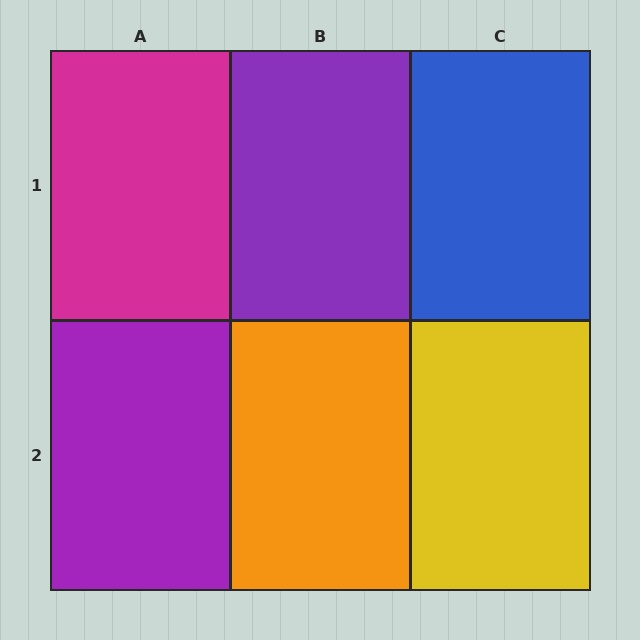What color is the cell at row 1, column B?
Purple.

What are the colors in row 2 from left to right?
Purple, orange, yellow.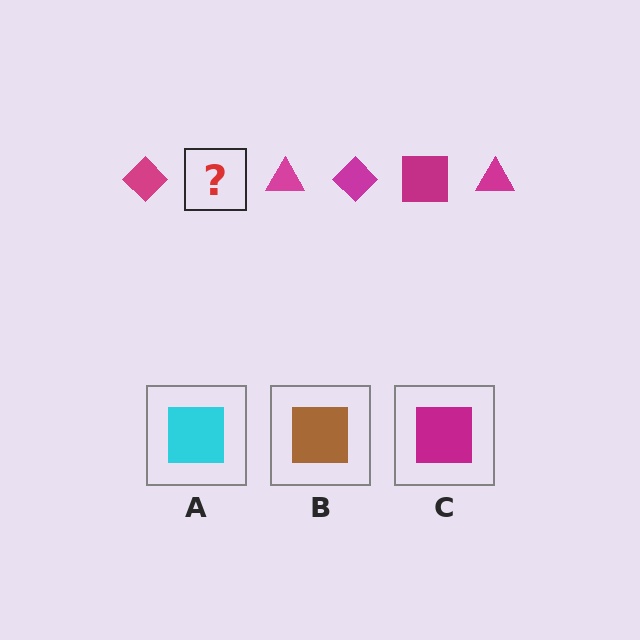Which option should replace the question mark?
Option C.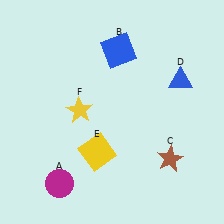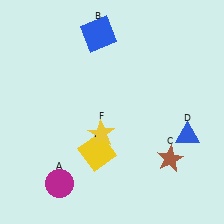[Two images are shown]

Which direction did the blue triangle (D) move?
The blue triangle (D) moved down.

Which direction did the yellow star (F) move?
The yellow star (F) moved down.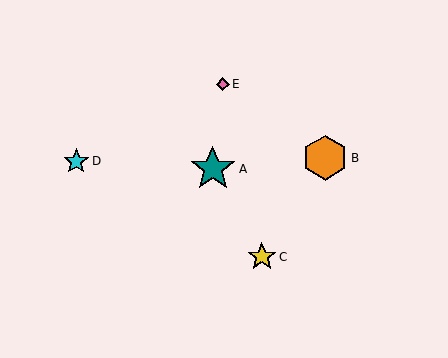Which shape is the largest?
The teal star (labeled A) is the largest.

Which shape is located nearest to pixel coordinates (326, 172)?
The orange hexagon (labeled B) at (325, 158) is nearest to that location.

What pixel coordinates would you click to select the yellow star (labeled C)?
Click at (262, 257) to select the yellow star C.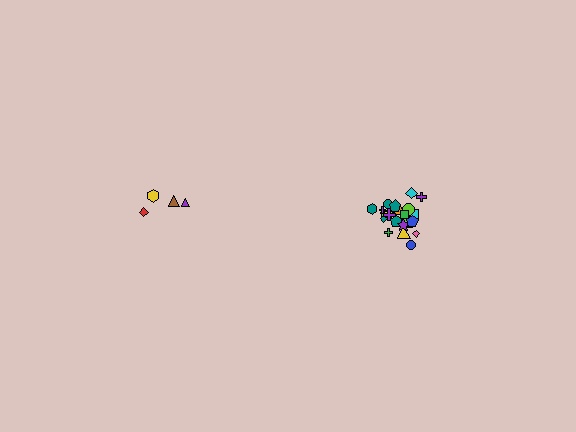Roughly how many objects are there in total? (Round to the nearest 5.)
Roughly 30 objects in total.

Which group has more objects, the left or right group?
The right group.